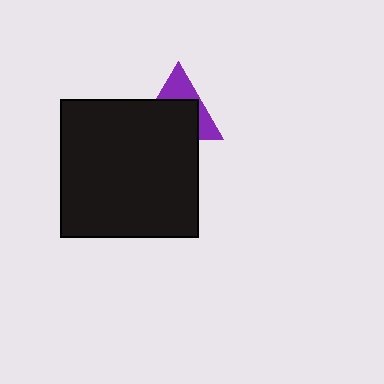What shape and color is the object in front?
The object in front is a black square.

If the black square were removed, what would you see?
You would see the complete purple triangle.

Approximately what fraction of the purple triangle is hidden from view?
Roughly 61% of the purple triangle is hidden behind the black square.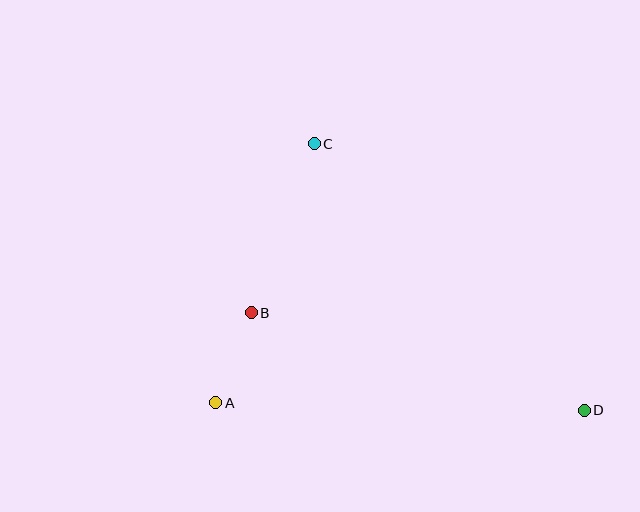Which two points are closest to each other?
Points A and B are closest to each other.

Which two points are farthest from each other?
Points C and D are farthest from each other.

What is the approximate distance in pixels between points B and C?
The distance between B and C is approximately 180 pixels.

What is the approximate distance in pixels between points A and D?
The distance between A and D is approximately 369 pixels.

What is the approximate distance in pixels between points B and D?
The distance between B and D is approximately 347 pixels.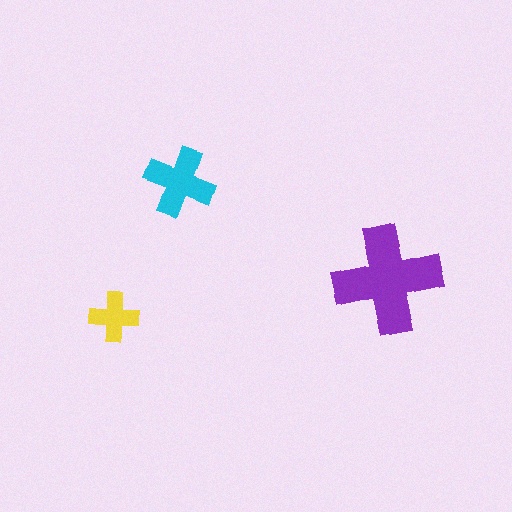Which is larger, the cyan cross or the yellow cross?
The cyan one.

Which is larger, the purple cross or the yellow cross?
The purple one.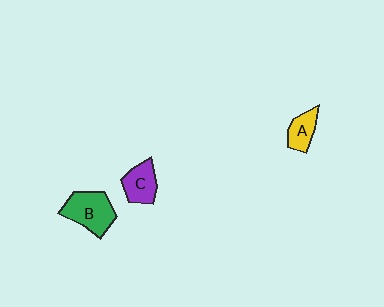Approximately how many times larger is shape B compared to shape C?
Approximately 1.4 times.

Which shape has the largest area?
Shape B (green).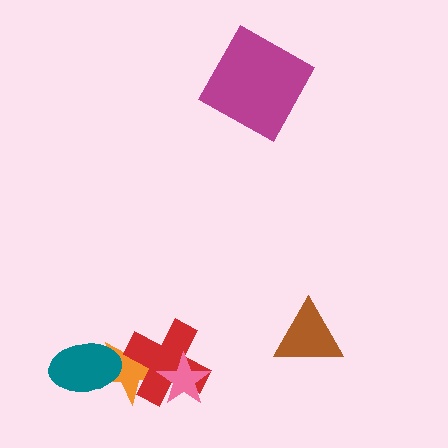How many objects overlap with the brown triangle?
0 objects overlap with the brown triangle.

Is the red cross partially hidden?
Yes, it is partially covered by another shape.